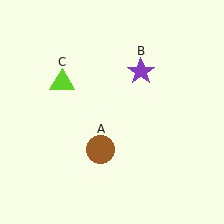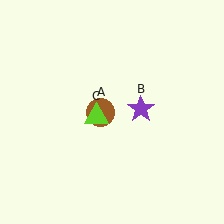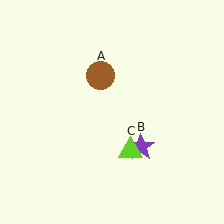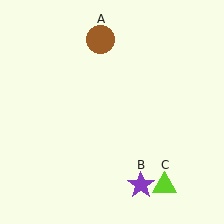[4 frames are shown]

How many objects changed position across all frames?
3 objects changed position: brown circle (object A), purple star (object B), lime triangle (object C).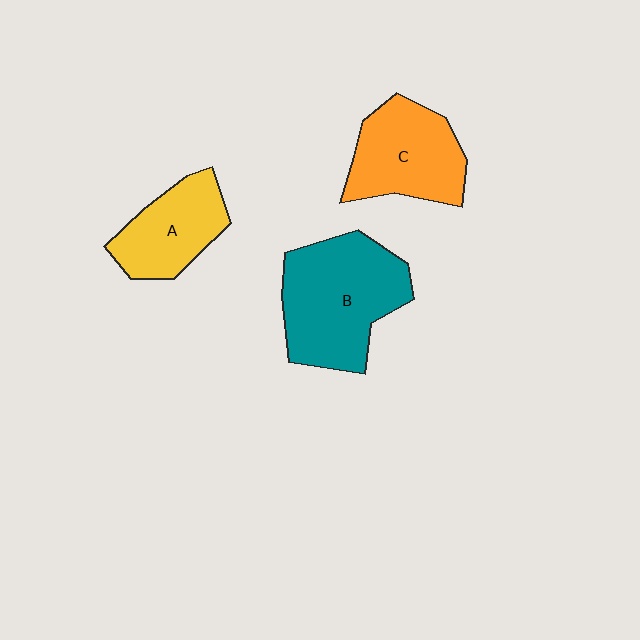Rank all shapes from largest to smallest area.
From largest to smallest: B (teal), C (orange), A (yellow).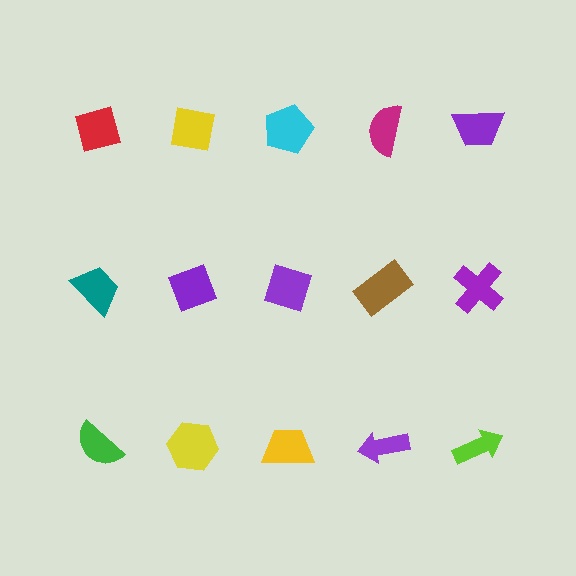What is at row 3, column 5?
A lime arrow.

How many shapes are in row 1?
5 shapes.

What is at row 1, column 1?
A red square.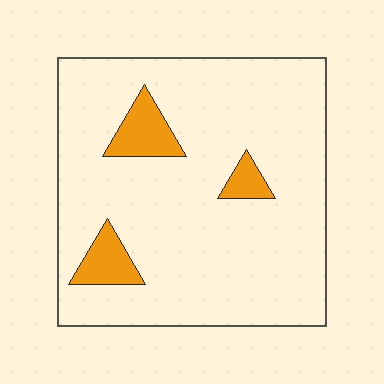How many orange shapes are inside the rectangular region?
3.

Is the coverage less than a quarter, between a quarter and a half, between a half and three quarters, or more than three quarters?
Less than a quarter.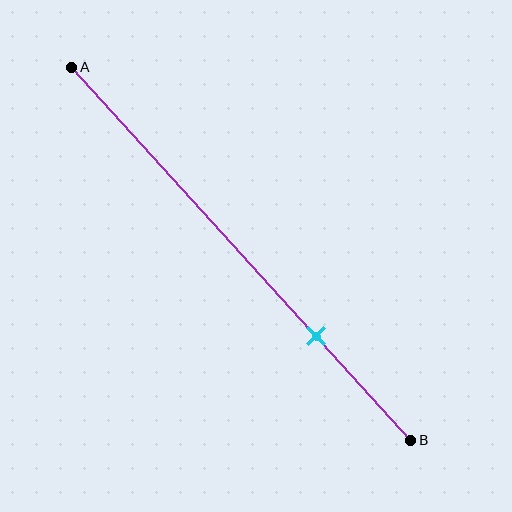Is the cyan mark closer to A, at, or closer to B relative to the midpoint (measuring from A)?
The cyan mark is closer to point B than the midpoint of segment AB.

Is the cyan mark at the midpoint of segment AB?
No, the mark is at about 70% from A, not at the 50% midpoint.